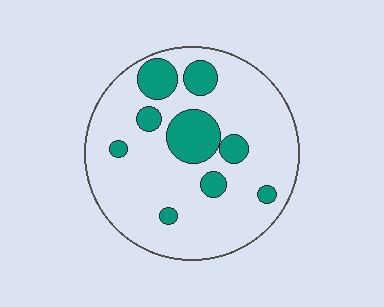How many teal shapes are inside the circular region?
9.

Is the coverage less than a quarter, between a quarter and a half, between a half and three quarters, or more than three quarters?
Less than a quarter.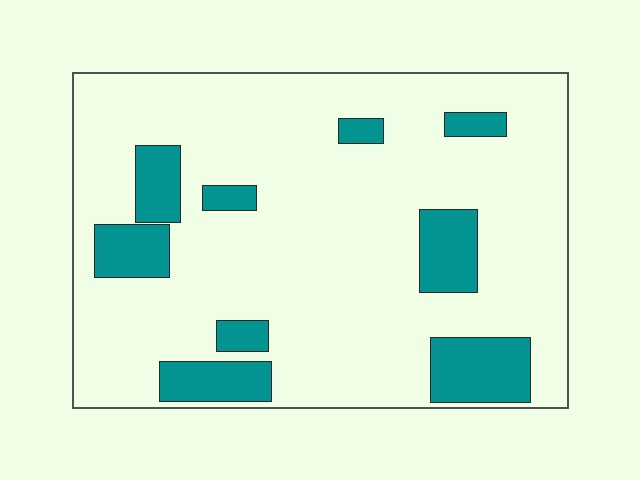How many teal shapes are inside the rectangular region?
9.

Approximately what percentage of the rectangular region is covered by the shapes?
Approximately 20%.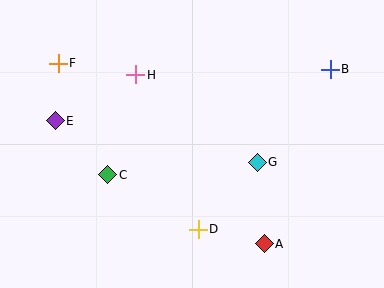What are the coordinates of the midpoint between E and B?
The midpoint between E and B is at (193, 95).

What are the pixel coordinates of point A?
Point A is at (264, 244).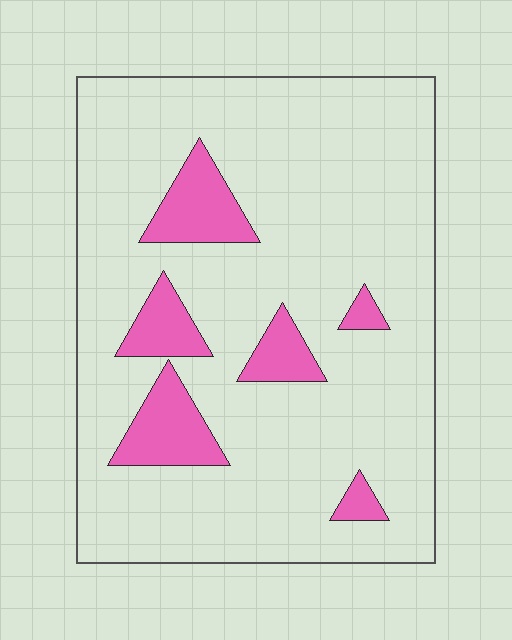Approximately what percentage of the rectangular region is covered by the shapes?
Approximately 15%.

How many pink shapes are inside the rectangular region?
6.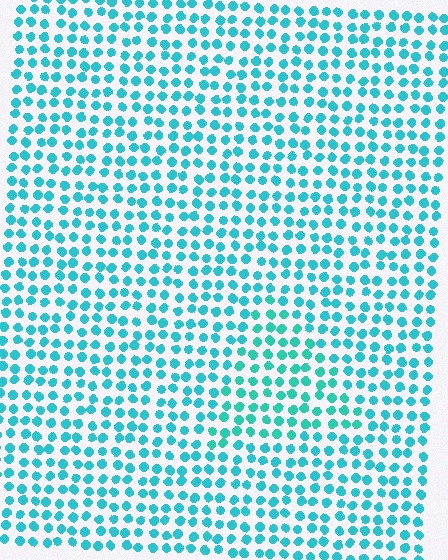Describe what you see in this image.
The image is filled with small cyan elements in a uniform arrangement. A triangle-shaped region is visible where the elements are tinted to a slightly different hue, forming a subtle color boundary.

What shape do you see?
I see a triangle.